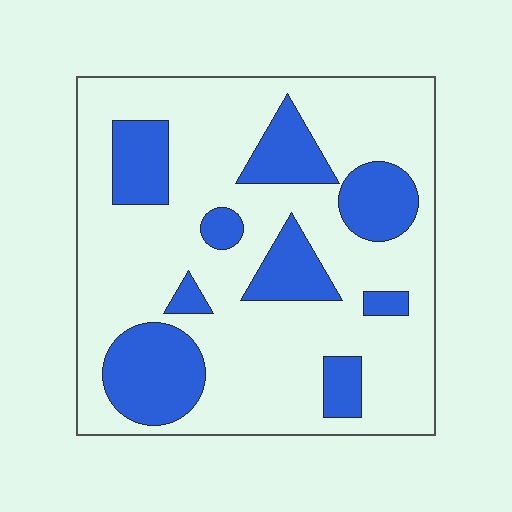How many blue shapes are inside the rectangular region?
9.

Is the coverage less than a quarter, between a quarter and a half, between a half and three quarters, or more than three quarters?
Between a quarter and a half.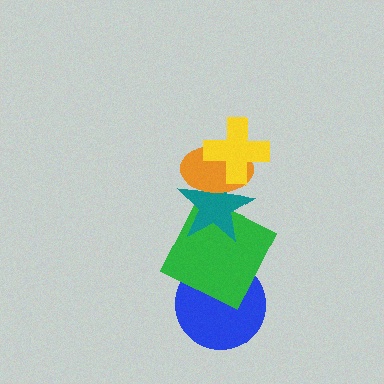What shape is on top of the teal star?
The orange ellipse is on top of the teal star.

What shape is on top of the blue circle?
The green square is on top of the blue circle.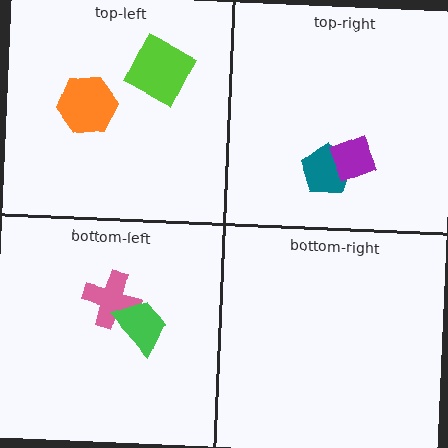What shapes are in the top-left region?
The orange hexagon, the lime square.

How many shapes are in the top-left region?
2.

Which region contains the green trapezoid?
The bottom-left region.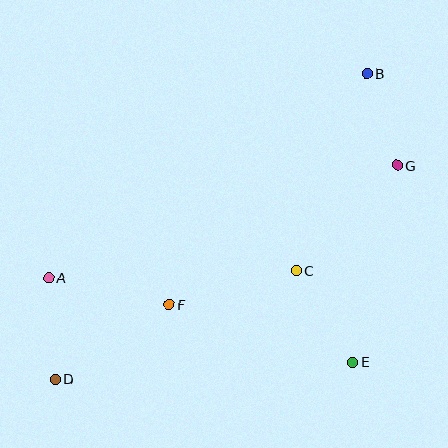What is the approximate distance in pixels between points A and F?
The distance between A and F is approximately 123 pixels.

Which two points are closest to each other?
Points B and G are closest to each other.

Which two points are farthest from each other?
Points B and D are farthest from each other.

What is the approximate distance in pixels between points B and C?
The distance between B and C is approximately 209 pixels.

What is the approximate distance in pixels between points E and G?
The distance between E and G is approximately 201 pixels.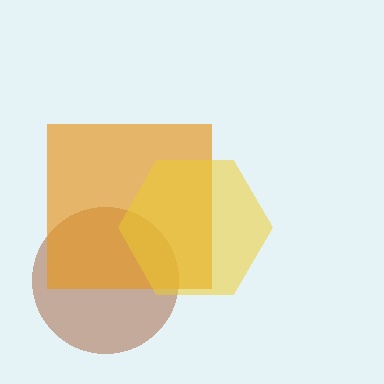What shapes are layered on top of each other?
The layered shapes are: a brown circle, an orange square, a yellow hexagon.